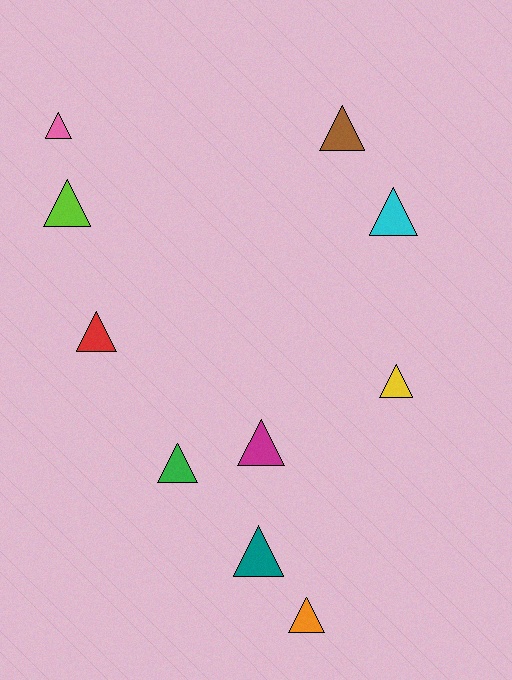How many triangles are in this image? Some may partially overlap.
There are 10 triangles.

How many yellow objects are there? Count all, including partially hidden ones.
There is 1 yellow object.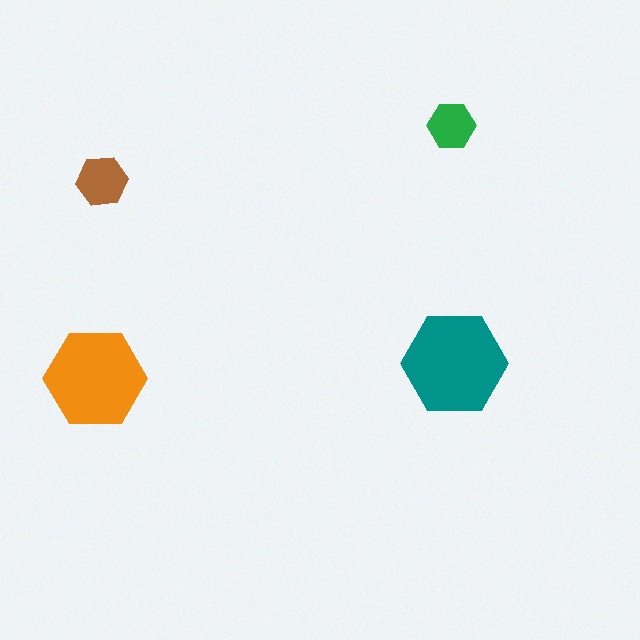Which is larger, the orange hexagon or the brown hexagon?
The orange one.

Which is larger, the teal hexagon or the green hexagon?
The teal one.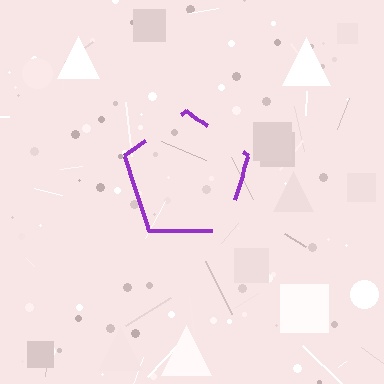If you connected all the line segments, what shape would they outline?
They would outline a pentagon.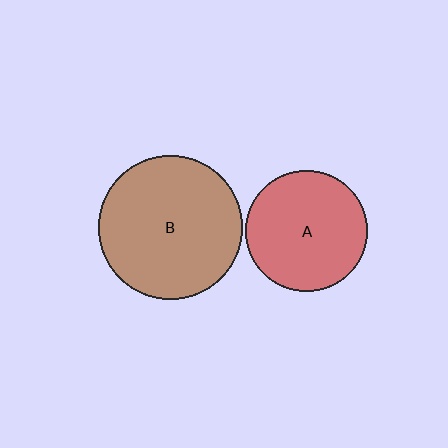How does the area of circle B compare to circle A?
Approximately 1.4 times.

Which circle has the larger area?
Circle B (brown).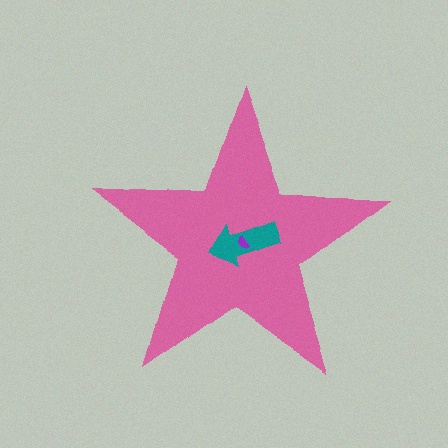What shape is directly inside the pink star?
The teal arrow.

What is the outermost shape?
The pink star.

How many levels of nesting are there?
3.